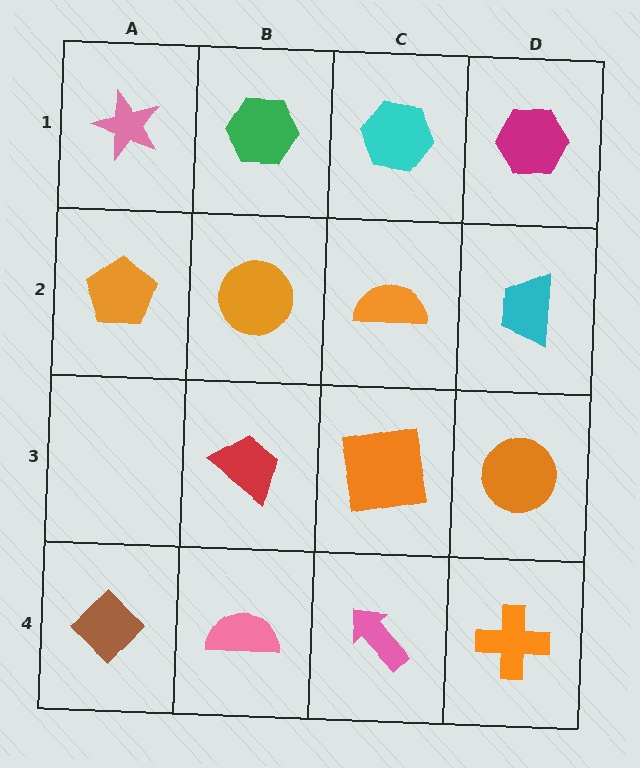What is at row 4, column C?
A pink arrow.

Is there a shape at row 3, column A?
No, that cell is empty.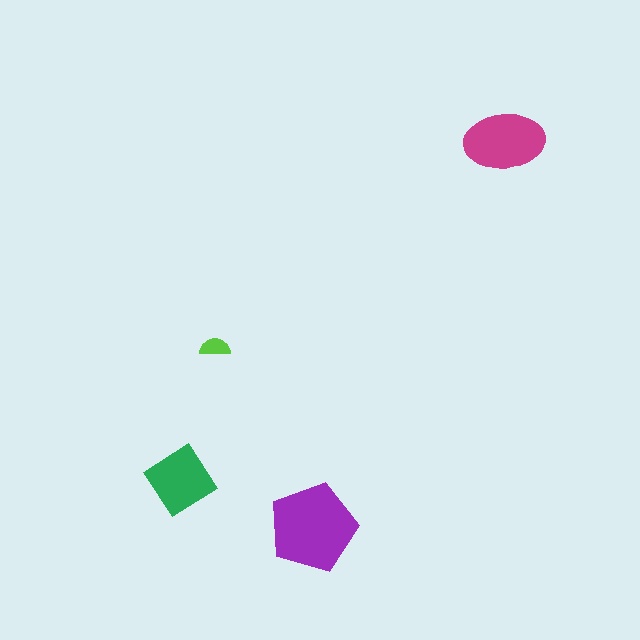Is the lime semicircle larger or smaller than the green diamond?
Smaller.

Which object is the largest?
The purple pentagon.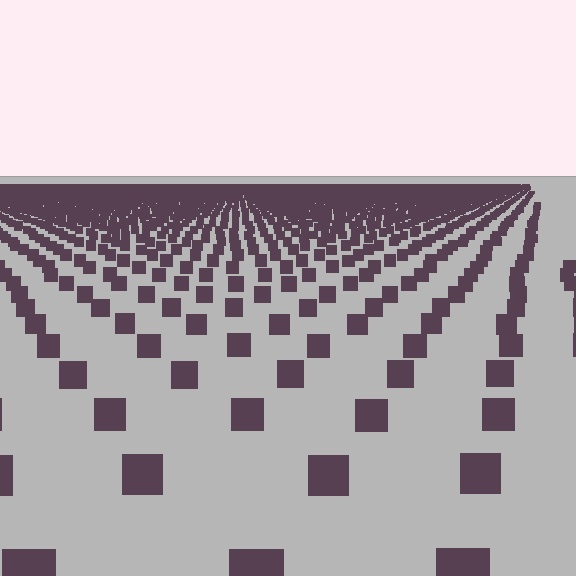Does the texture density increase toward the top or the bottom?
Density increases toward the top.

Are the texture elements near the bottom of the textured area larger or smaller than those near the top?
Larger. Near the bottom, elements are closer to the viewer and appear at a bigger on-screen size.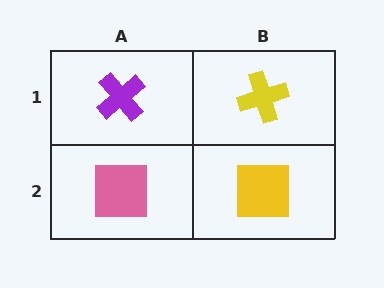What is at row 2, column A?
A pink square.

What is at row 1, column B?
A yellow cross.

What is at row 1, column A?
A purple cross.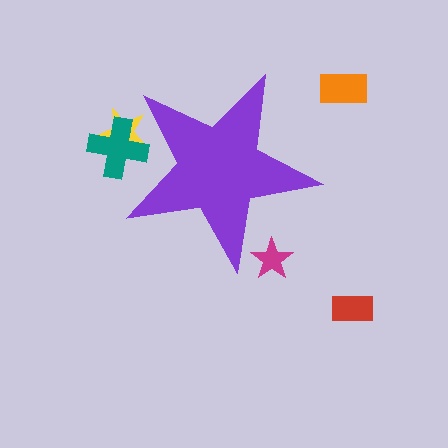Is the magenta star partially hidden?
Yes, the magenta star is partially hidden behind the purple star.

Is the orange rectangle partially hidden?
No, the orange rectangle is fully visible.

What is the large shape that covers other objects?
A purple star.